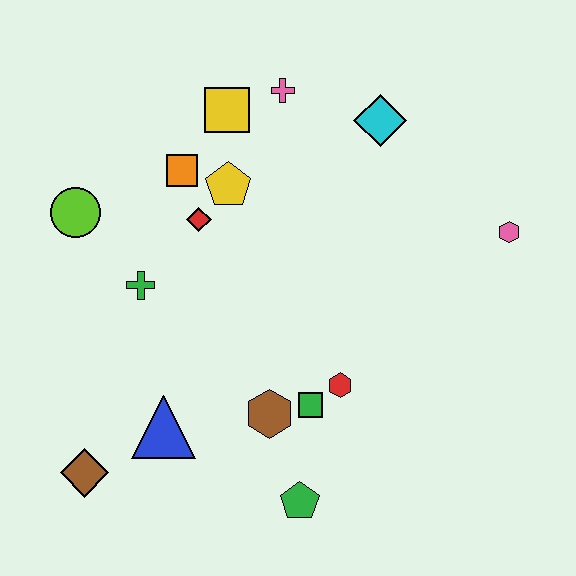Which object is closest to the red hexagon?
The green square is closest to the red hexagon.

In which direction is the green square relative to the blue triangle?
The green square is to the right of the blue triangle.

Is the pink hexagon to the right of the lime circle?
Yes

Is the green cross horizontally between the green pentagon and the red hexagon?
No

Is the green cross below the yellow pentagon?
Yes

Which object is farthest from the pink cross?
The brown diamond is farthest from the pink cross.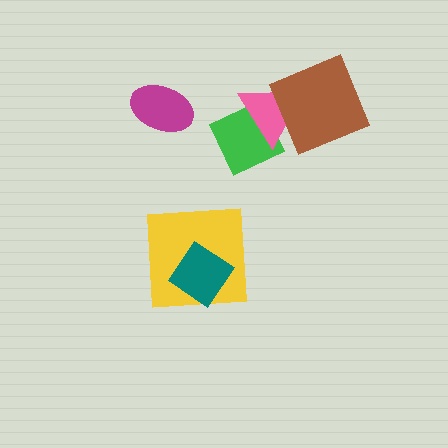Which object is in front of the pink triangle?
The brown square is in front of the pink triangle.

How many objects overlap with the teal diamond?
1 object overlaps with the teal diamond.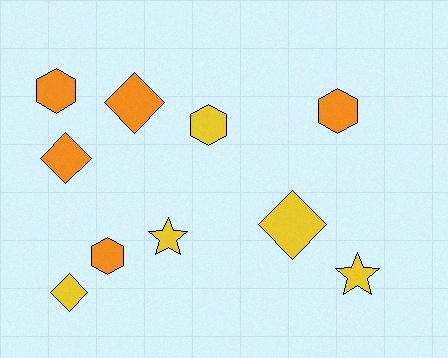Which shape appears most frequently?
Diamond, with 4 objects.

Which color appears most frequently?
Orange, with 5 objects.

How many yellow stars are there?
There are 2 yellow stars.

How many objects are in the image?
There are 10 objects.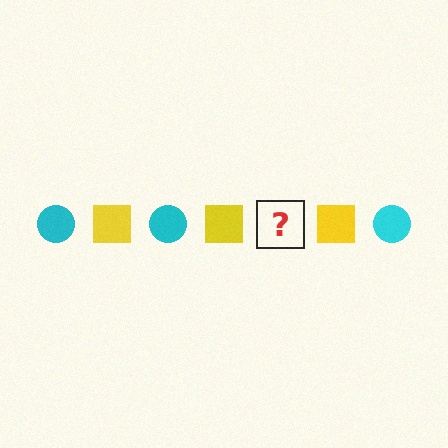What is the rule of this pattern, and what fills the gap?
The rule is that the pattern alternates between cyan circle and yellow square. The gap should be filled with a cyan circle.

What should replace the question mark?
The question mark should be replaced with a cyan circle.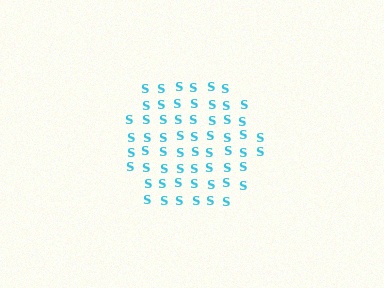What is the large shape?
The large shape is a hexagon.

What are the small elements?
The small elements are letter S's.